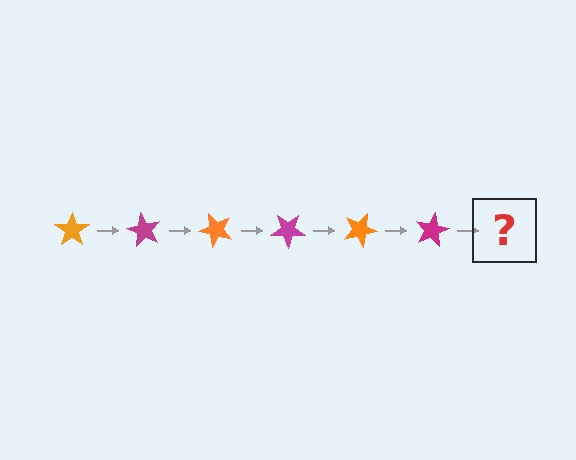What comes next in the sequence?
The next element should be an orange star, rotated 360 degrees from the start.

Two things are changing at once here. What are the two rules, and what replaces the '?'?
The two rules are that it rotates 60 degrees each step and the color cycles through orange and magenta. The '?' should be an orange star, rotated 360 degrees from the start.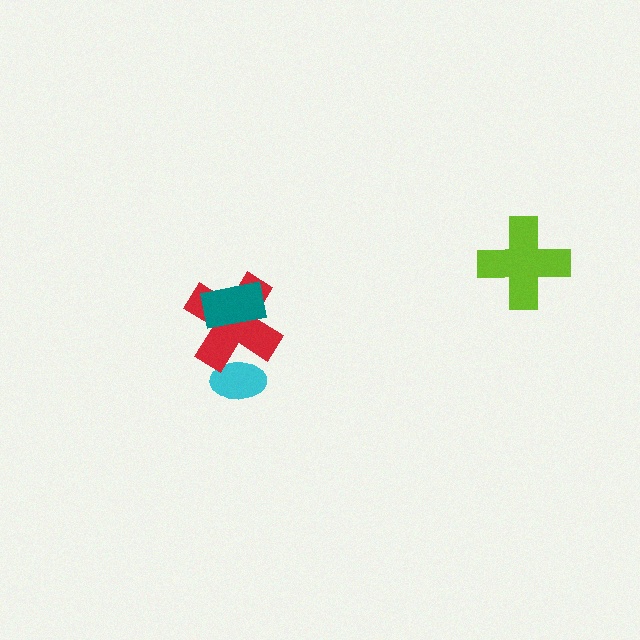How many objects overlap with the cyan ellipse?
1 object overlaps with the cyan ellipse.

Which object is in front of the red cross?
The teal rectangle is in front of the red cross.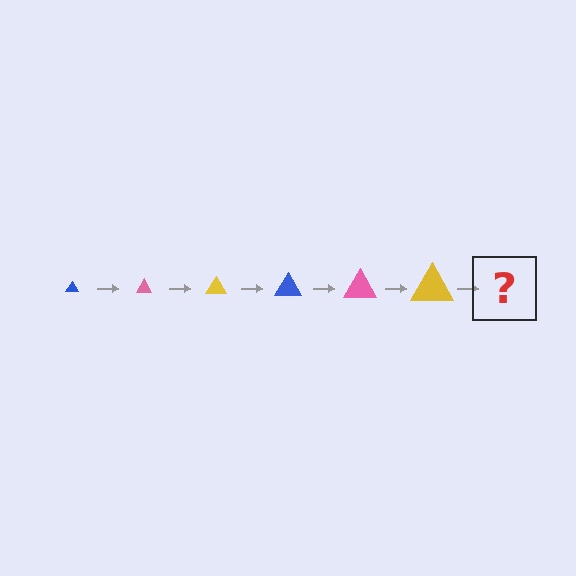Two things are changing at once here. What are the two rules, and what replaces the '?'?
The two rules are that the triangle grows larger each step and the color cycles through blue, pink, and yellow. The '?' should be a blue triangle, larger than the previous one.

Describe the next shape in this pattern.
It should be a blue triangle, larger than the previous one.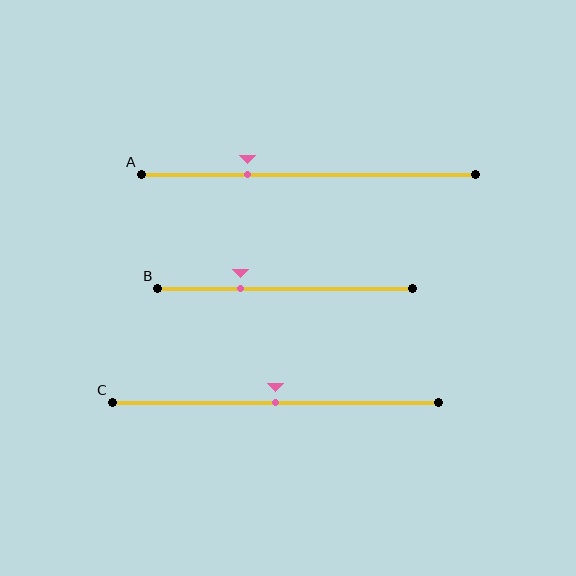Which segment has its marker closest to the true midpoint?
Segment C has its marker closest to the true midpoint.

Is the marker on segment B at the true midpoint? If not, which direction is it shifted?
No, the marker on segment B is shifted to the left by about 17% of the segment length.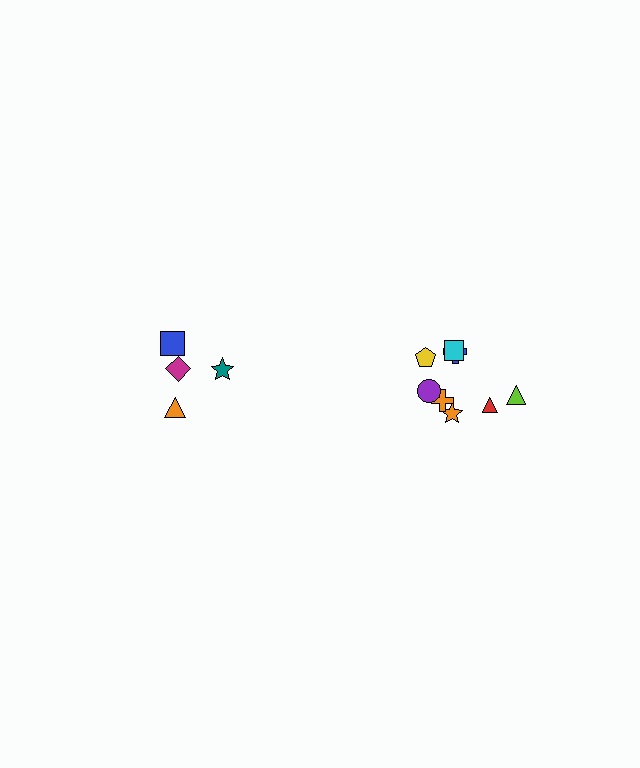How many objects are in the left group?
There are 4 objects.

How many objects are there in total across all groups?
There are 12 objects.